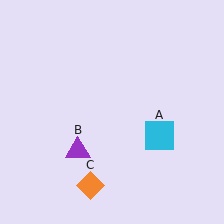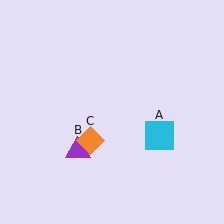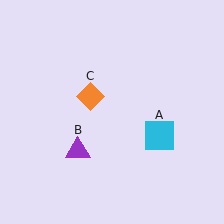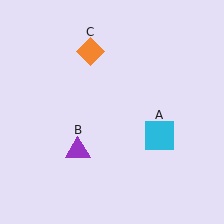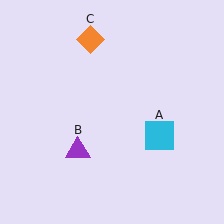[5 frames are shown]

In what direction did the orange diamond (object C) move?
The orange diamond (object C) moved up.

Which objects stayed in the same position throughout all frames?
Cyan square (object A) and purple triangle (object B) remained stationary.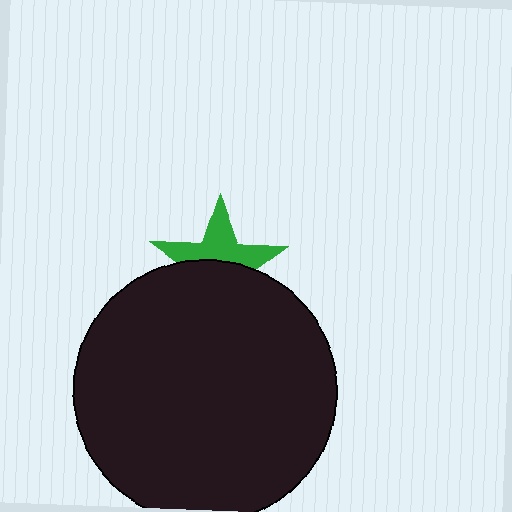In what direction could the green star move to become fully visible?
The green star could move up. That would shift it out from behind the black circle entirely.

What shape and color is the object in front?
The object in front is a black circle.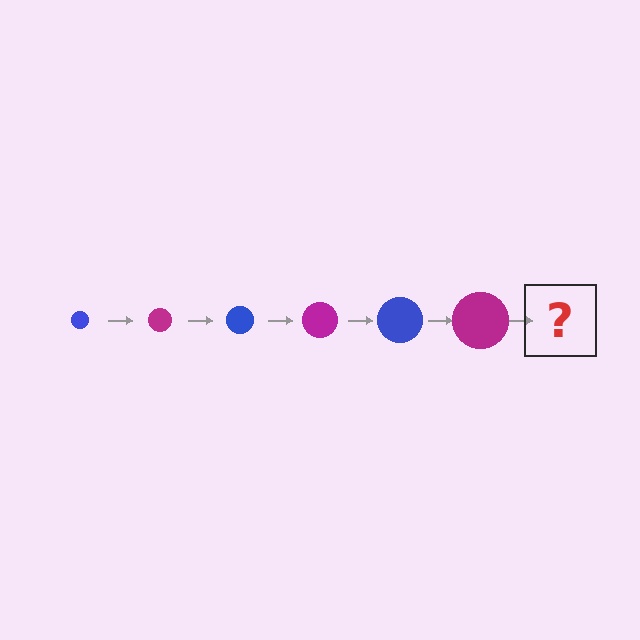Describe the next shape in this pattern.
It should be a blue circle, larger than the previous one.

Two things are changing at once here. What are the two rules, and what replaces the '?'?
The two rules are that the circle grows larger each step and the color cycles through blue and magenta. The '?' should be a blue circle, larger than the previous one.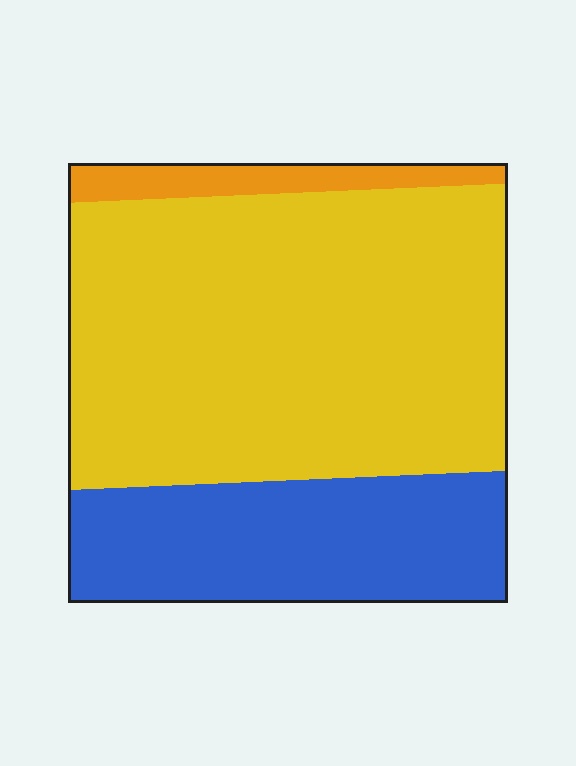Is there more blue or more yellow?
Yellow.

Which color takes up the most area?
Yellow, at roughly 65%.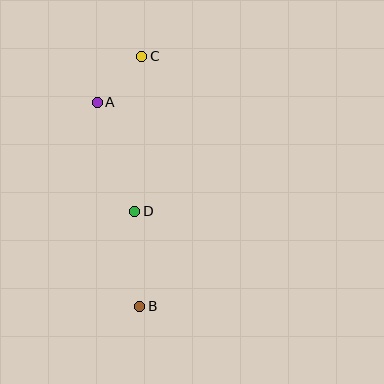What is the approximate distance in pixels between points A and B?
The distance between A and B is approximately 208 pixels.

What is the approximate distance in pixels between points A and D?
The distance between A and D is approximately 116 pixels.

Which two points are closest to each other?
Points A and C are closest to each other.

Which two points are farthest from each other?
Points B and C are farthest from each other.